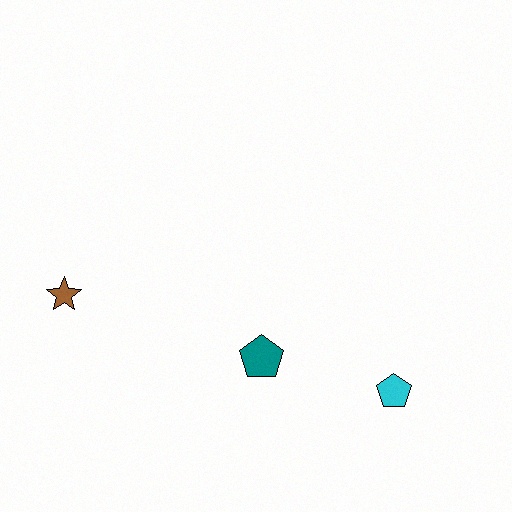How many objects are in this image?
There are 3 objects.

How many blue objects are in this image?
There are no blue objects.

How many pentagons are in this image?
There are 2 pentagons.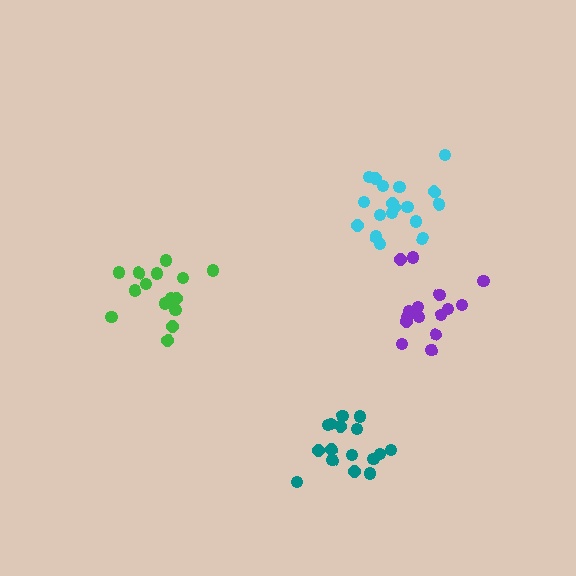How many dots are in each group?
Group 1: 18 dots, Group 2: 16 dots, Group 3: 15 dots, Group 4: 15 dots (64 total).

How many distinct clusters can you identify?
There are 4 distinct clusters.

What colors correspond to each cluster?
The clusters are colored: cyan, teal, green, purple.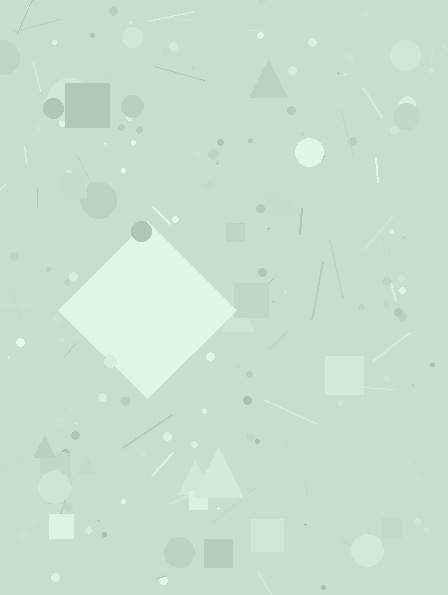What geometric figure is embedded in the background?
A diamond is embedded in the background.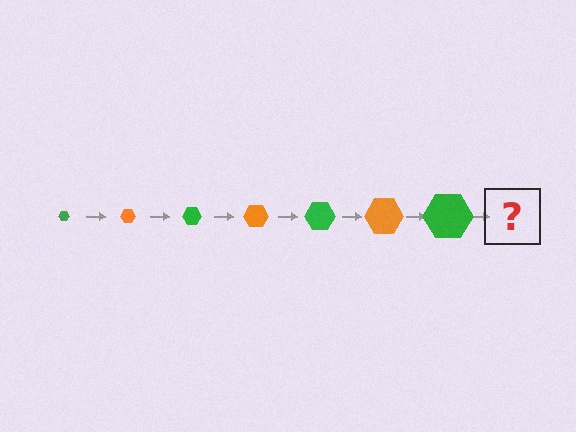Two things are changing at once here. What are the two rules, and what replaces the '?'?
The two rules are that the hexagon grows larger each step and the color cycles through green and orange. The '?' should be an orange hexagon, larger than the previous one.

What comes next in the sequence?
The next element should be an orange hexagon, larger than the previous one.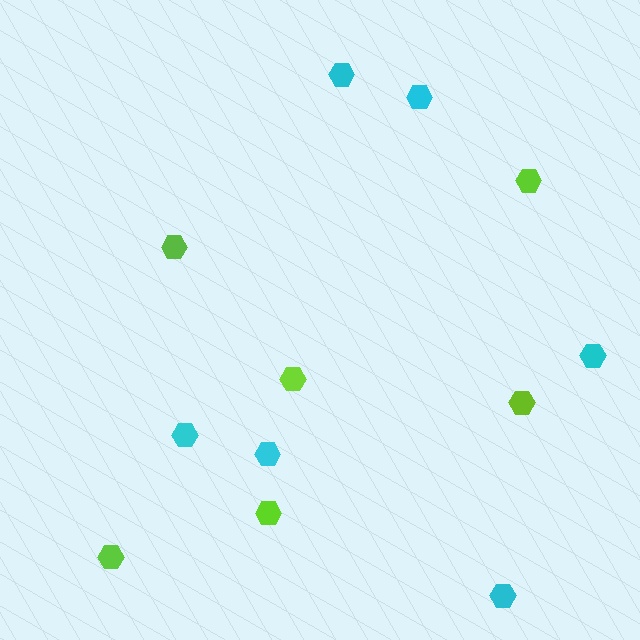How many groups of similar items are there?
There are 2 groups: one group of lime hexagons (6) and one group of cyan hexagons (6).